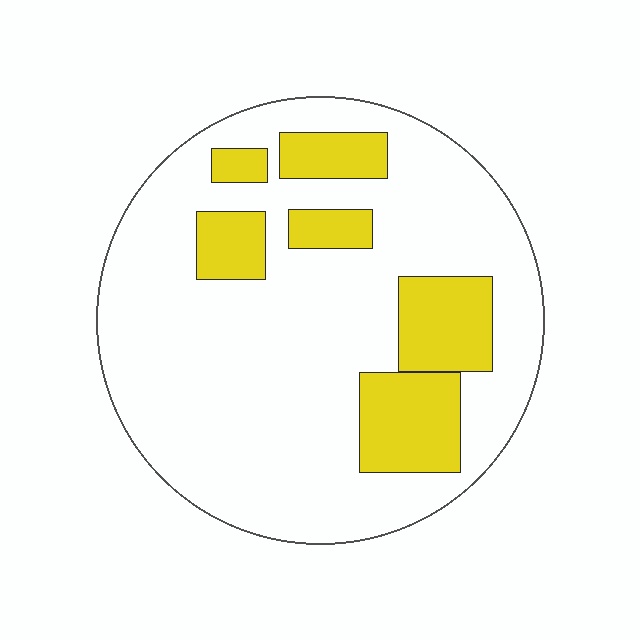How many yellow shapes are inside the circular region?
6.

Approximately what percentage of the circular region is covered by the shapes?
Approximately 20%.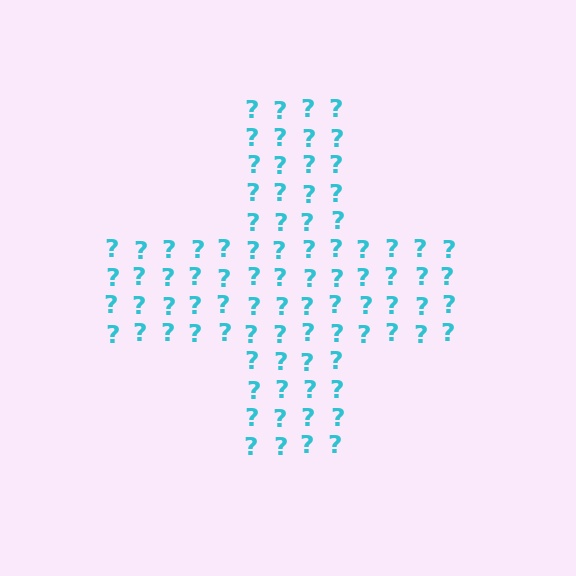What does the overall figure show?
The overall figure shows a cross.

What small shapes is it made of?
It is made of small question marks.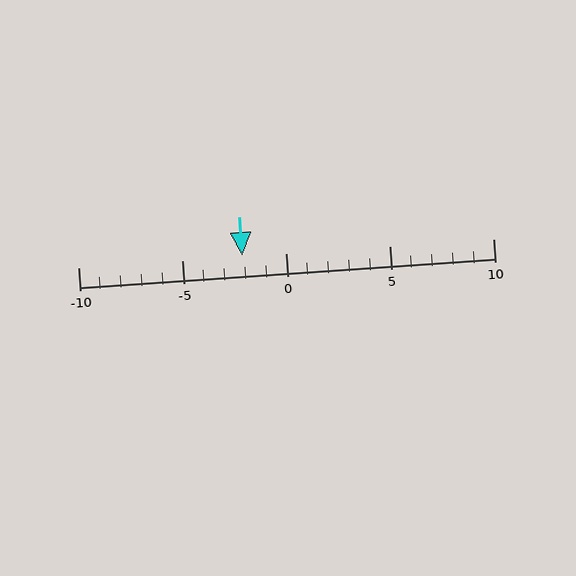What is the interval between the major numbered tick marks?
The major tick marks are spaced 5 units apart.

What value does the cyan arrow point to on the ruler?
The cyan arrow points to approximately -2.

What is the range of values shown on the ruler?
The ruler shows values from -10 to 10.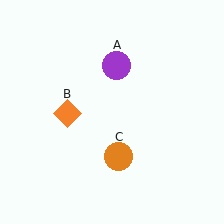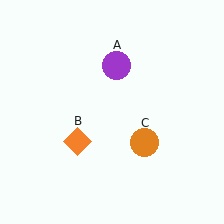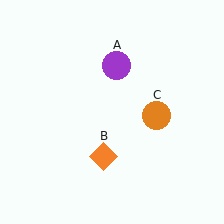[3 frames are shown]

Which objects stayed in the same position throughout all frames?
Purple circle (object A) remained stationary.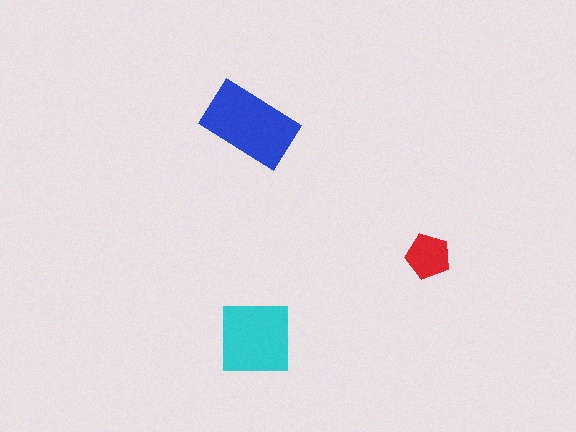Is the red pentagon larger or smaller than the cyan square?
Smaller.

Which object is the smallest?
The red pentagon.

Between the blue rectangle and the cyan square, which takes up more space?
The blue rectangle.